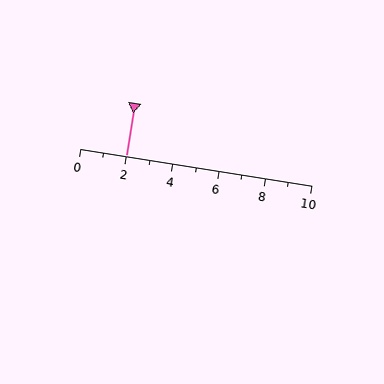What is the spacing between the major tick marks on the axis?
The major ticks are spaced 2 apart.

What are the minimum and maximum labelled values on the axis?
The axis runs from 0 to 10.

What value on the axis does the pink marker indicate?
The marker indicates approximately 2.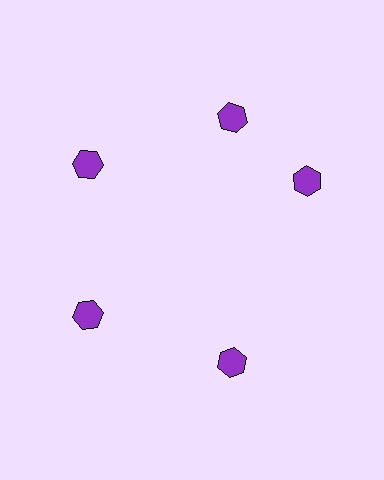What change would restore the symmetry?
The symmetry would be restored by rotating it back into even spacing with its neighbors so that all 5 hexagons sit at equal angles and equal distance from the center.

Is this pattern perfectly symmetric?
No. The 5 purple hexagons are arranged in a ring, but one element near the 3 o'clock position is rotated out of alignment along the ring, breaking the 5-fold rotational symmetry.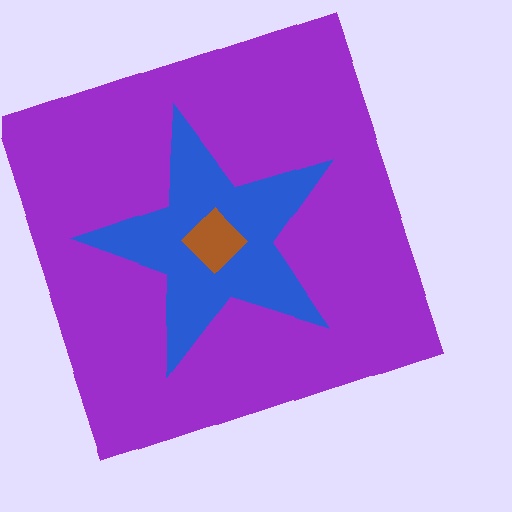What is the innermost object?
The brown diamond.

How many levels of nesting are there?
3.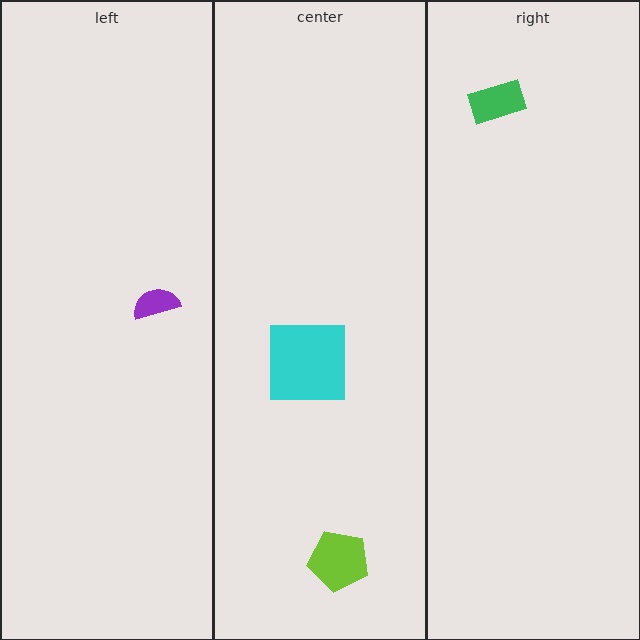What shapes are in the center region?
The lime pentagon, the cyan square.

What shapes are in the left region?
The purple semicircle.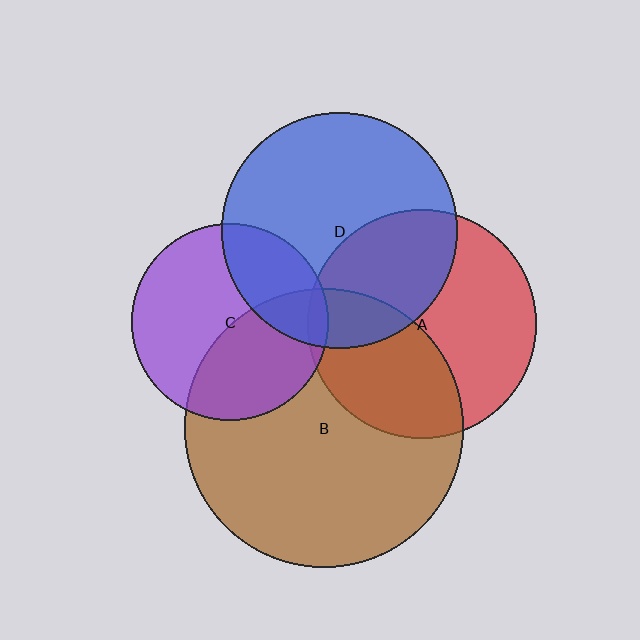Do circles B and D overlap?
Yes.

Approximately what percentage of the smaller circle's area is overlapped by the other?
Approximately 15%.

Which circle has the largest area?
Circle B (brown).